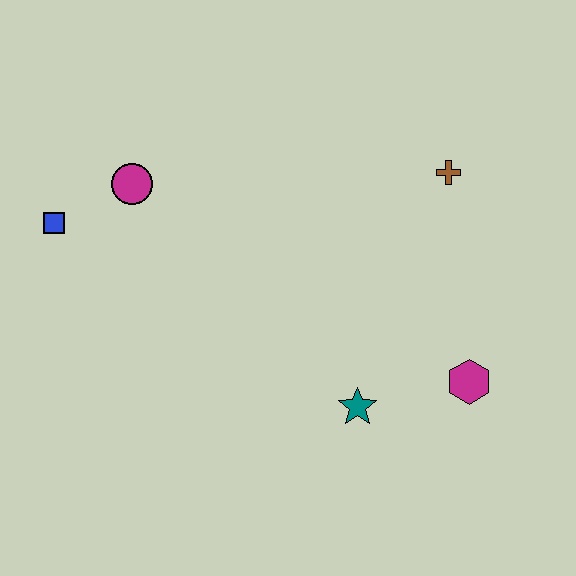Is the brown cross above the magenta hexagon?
Yes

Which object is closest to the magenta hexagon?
The teal star is closest to the magenta hexagon.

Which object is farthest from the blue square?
The magenta hexagon is farthest from the blue square.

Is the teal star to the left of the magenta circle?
No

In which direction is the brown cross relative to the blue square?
The brown cross is to the right of the blue square.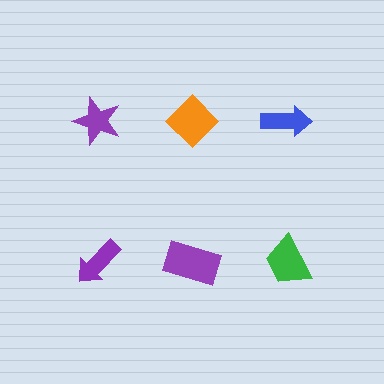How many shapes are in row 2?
3 shapes.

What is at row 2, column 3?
A green trapezoid.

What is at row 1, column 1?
A purple star.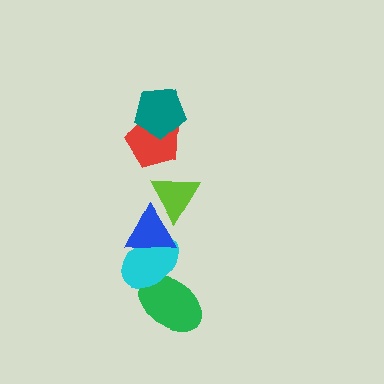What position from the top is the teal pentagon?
The teal pentagon is 1st from the top.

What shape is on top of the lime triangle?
The red pentagon is on top of the lime triangle.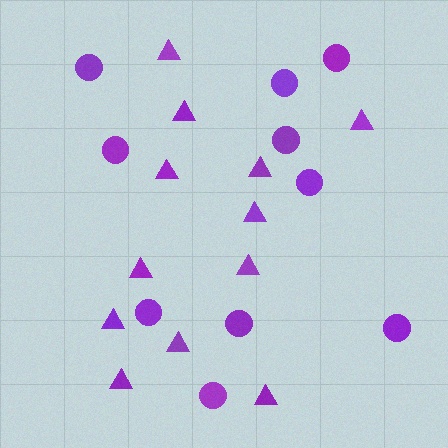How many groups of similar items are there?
There are 2 groups: one group of circles (10) and one group of triangles (12).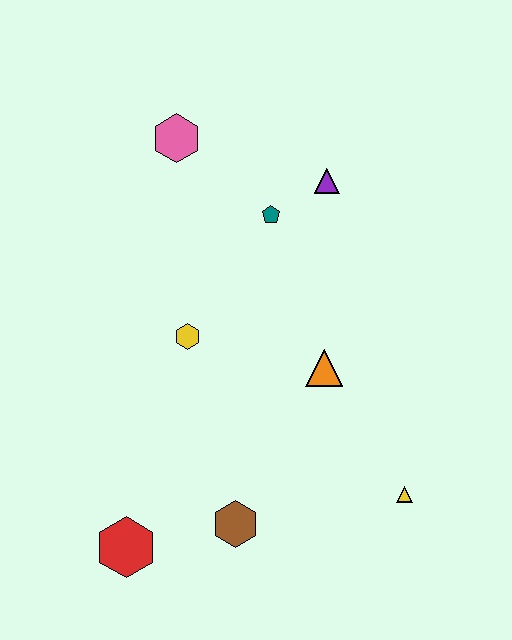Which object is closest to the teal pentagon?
The purple triangle is closest to the teal pentagon.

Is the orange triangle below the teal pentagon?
Yes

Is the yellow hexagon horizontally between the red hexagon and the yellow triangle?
Yes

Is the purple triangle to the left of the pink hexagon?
No